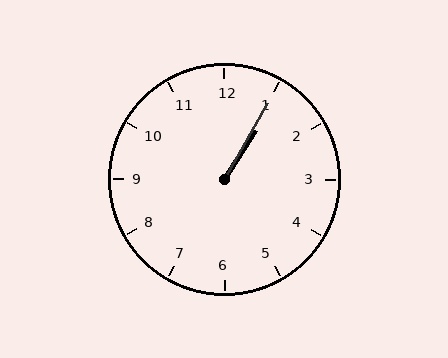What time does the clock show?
1:05.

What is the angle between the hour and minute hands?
Approximately 2 degrees.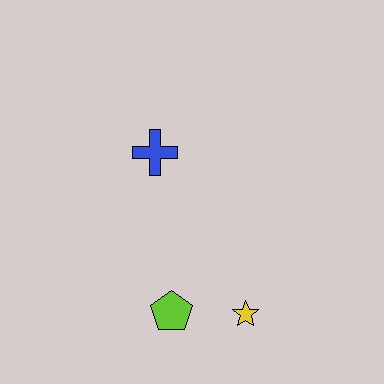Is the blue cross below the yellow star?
No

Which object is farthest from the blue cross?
The yellow star is farthest from the blue cross.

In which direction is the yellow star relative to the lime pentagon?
The yellow star is to the right of the lime pentagon.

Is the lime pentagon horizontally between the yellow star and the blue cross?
Yes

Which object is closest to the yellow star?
The lime pentagon is closest to the yellow star.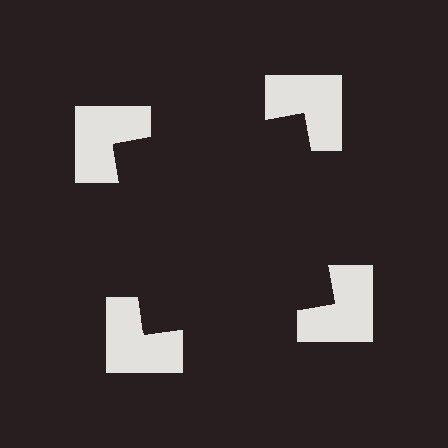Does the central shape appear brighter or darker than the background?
It typically appears slightly darker than the background, even though no actual brightness change is drawn.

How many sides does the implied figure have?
4 sides.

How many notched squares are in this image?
There are 4 — one at each vertex of the illusory square.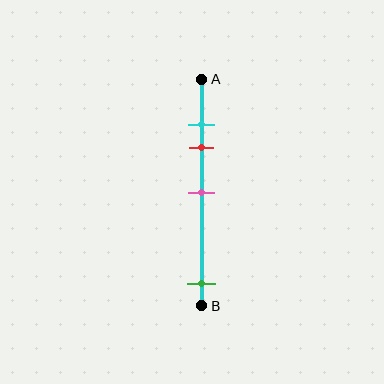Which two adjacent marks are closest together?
The cyan and red marks are the closest adjacent pair.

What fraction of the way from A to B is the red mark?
The red mark is approximately 30% (0.3) of the way from A to B.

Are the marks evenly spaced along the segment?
No, the marks are not evenly spaced.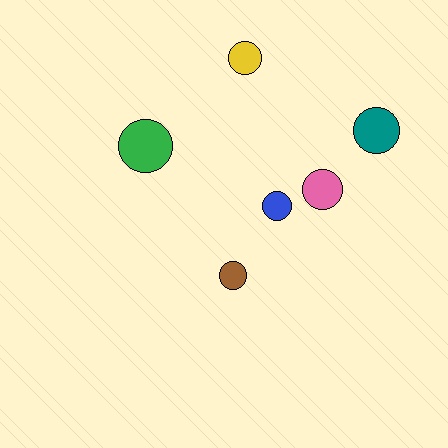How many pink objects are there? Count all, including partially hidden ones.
There is 1 pink object.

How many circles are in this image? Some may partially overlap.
There are 6 circles.